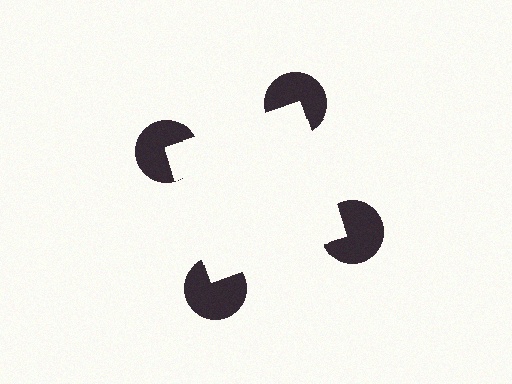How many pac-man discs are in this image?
There are 4 — one at each vertex of the illusory square.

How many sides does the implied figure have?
4 sides.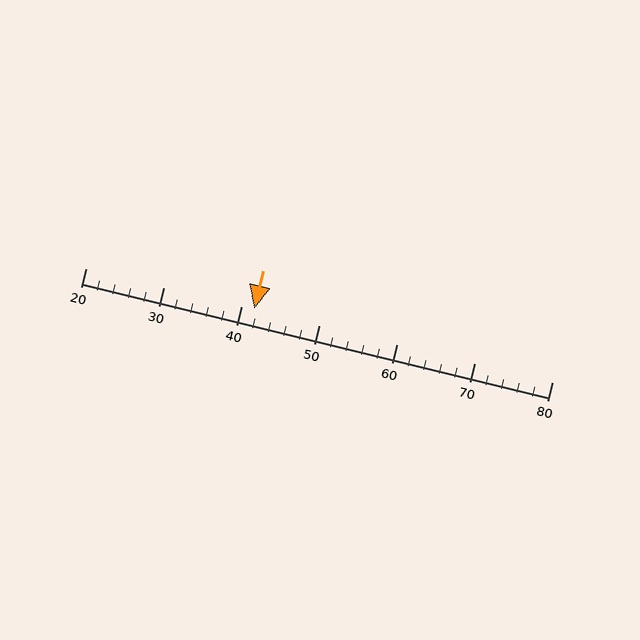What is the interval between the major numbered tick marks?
The major tick marks are spaced 10 units apart.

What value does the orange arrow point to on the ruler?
The orange arrow points to approximately 42.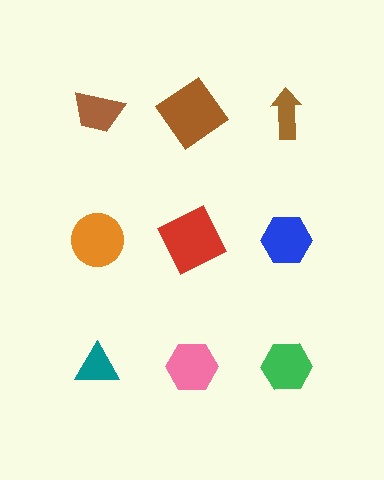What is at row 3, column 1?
A teal triangle.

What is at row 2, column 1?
An orange circle.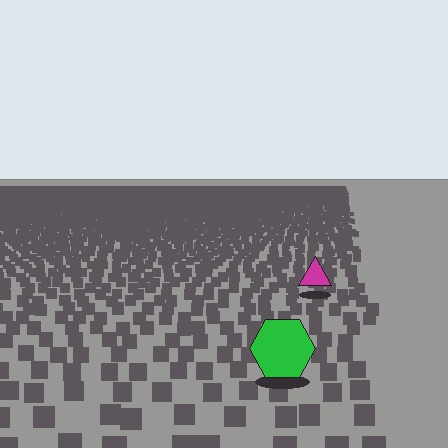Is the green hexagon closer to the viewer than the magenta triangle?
Yes. The green hexagon is closer — you can tell from the texture gradient: the ground texture is coarser near it.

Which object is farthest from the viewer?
The magenta triangle is farthest from the viewer. It appears smaller and the ground texture around it is denser.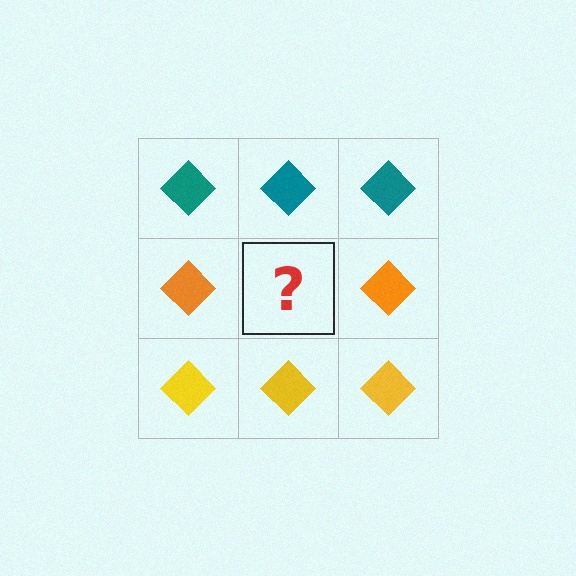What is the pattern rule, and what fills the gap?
The rule is that each row has a consistent color. The gap should be filled with an orange diamond.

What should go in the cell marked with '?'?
The missing cell should contain an orange diamond.